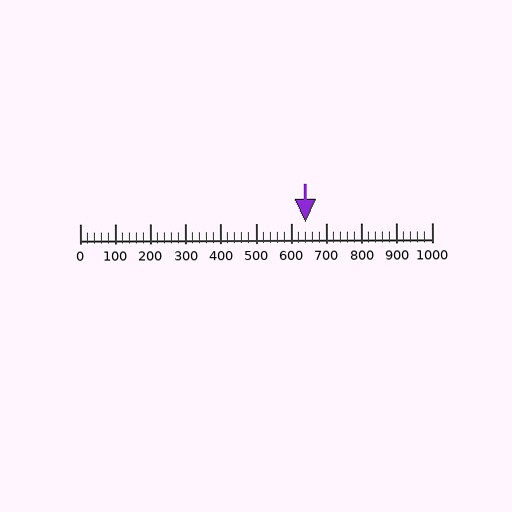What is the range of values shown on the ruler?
The ruler shows values from 0 to 1000.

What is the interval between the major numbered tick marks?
The major tick marks are spaced 100 units apart.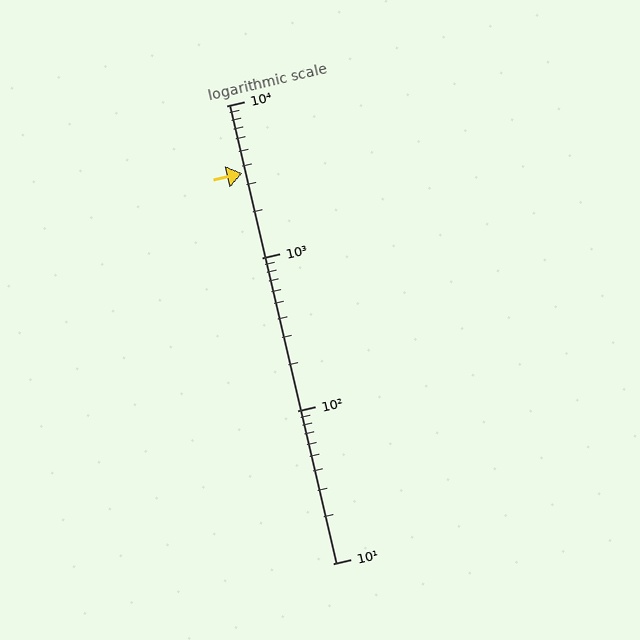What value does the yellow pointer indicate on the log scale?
The pointer indicates approximately 3600.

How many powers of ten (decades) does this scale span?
The scale spans 3 decades, from 10 to 10000.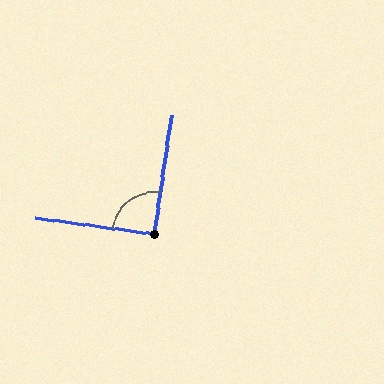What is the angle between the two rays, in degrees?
Approximately 90 degrees.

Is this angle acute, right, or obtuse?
It is approximately a right angle.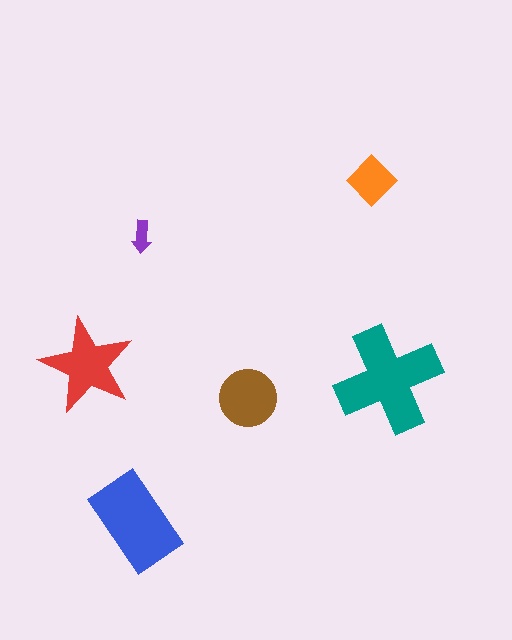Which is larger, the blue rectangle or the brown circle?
The blue rectangle.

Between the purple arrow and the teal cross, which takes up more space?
The teal cross.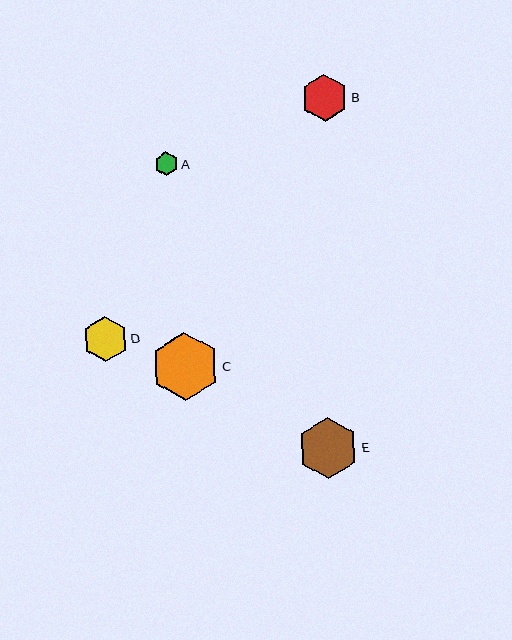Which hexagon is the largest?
Hexagon C is the largest with a size of approximately 68 pixels.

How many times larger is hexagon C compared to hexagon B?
Hexagon C is approximately 1.5 times the size of hexagon B.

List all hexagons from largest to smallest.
From largest to smallest: C, E, B, D, A.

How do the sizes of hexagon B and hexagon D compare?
Hexagon B and hexagon D are approximately the same size.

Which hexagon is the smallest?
Hexagon A is the smallest with a size of approximately 23 pixels.